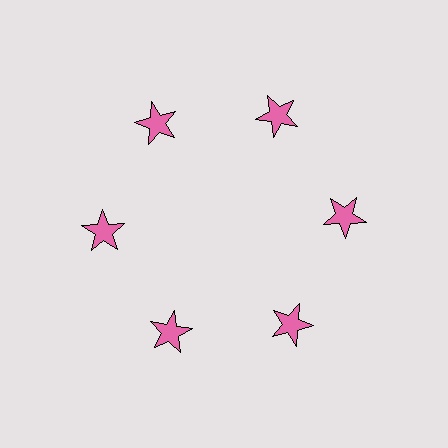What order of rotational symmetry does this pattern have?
This pattern has 6-fold rotational symmetry.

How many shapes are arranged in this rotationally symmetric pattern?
There are 6 shapes, arranged in 6 groups of 1.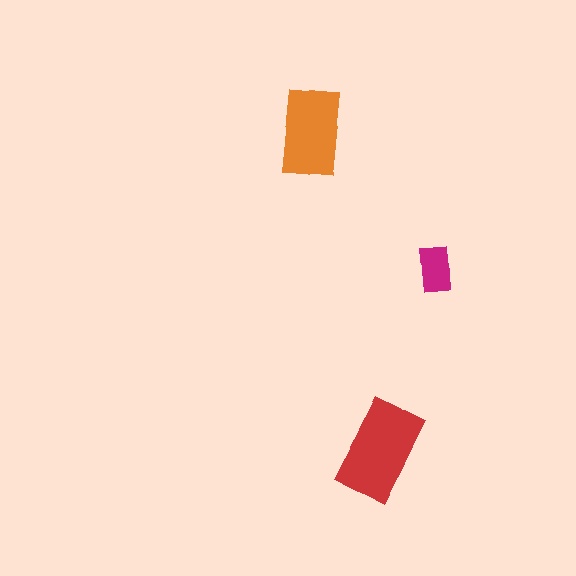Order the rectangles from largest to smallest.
the red one, the orange one, the magenta one.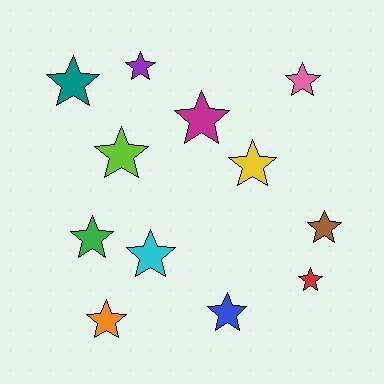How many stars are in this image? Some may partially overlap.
There are 12 stars.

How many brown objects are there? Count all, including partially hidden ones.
There is 1 brown object.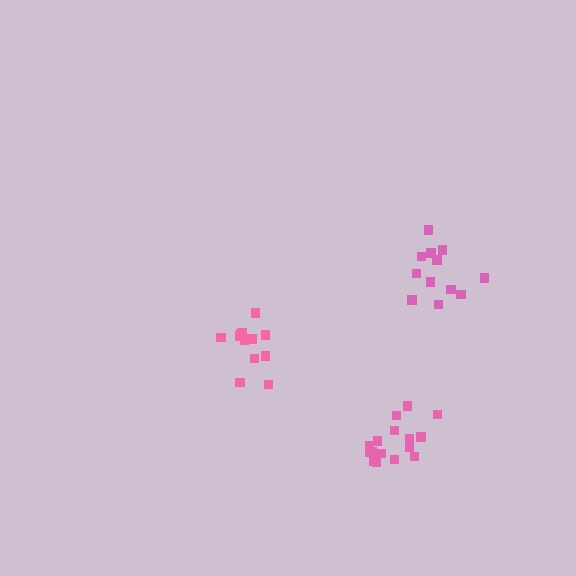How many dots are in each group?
Group 1: 14 dots, Group 2: 12 dots, Group 3: 16 dots (42 total).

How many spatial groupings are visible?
There are 3 spatial groupings.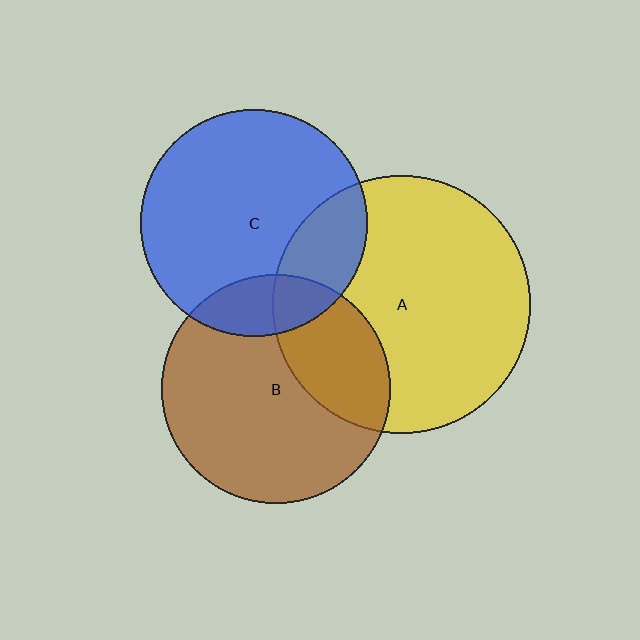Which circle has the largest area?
Circle A (yellow).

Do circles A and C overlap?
Yes.